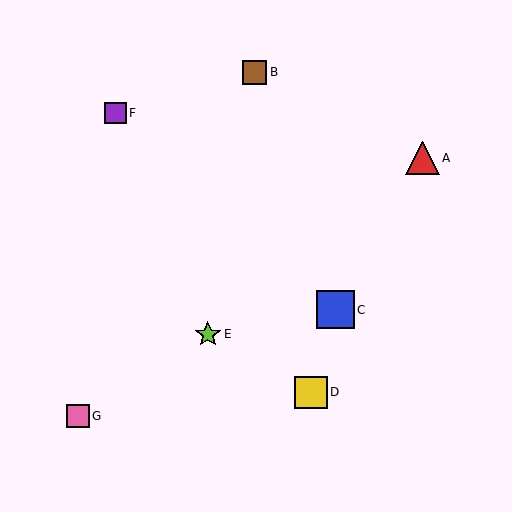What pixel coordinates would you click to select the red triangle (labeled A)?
Click at (423, 158) to select the red triangle A.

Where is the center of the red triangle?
The center of the red triangle is at (423, 158).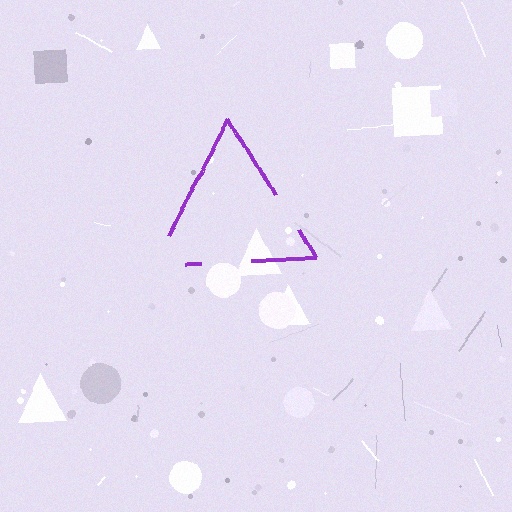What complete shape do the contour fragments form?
The contour fragments form a triangle.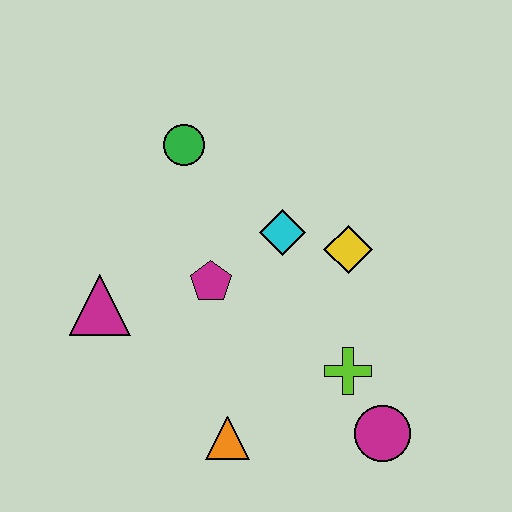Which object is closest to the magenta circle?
The lime cross is closest to the magenta circle.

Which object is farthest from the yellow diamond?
The magenta triangle is farthest from the yellow diamond.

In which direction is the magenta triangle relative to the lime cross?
The magenta triangle is to the left of the lime cross.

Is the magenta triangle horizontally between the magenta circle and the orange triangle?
No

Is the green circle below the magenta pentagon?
No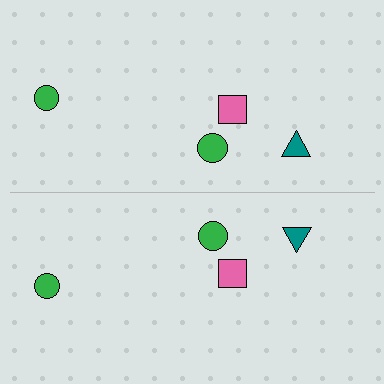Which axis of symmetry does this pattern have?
The pattern has a horizontal axis of symmetry running through the center of the image.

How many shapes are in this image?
There are 8 shapes in this image.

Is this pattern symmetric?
Yes, this pattern has bilateral (reflection) symmetry.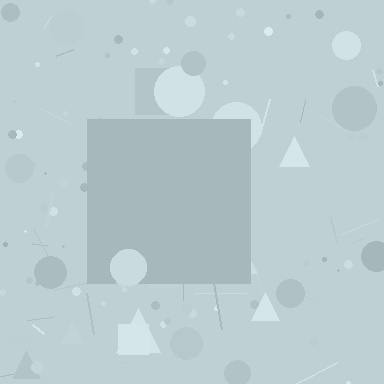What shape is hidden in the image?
A square is hidden in the image.